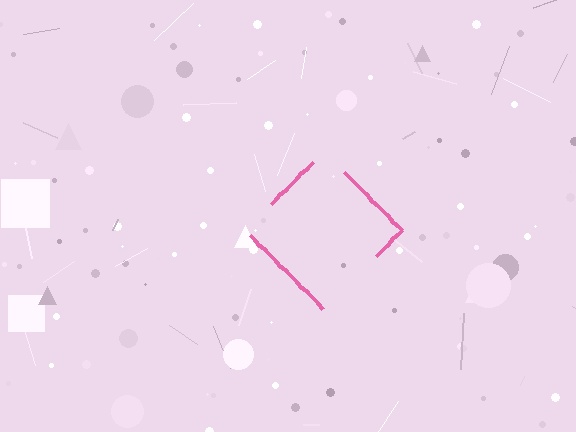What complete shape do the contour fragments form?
The contour fragments form a diamond.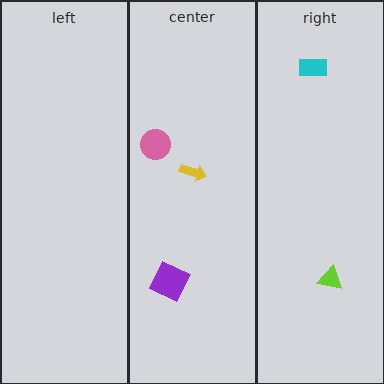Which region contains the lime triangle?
The right region.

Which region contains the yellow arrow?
The center region.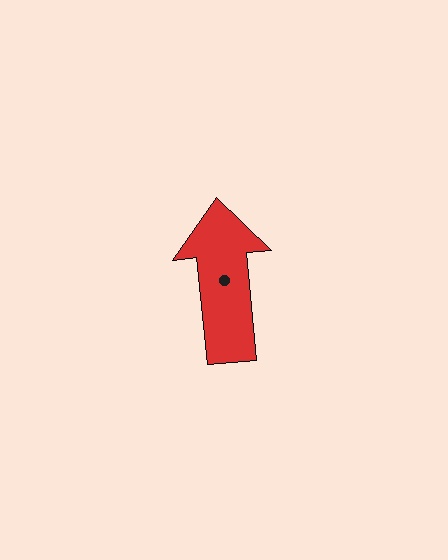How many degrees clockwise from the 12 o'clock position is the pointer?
Approximately 355 degrees.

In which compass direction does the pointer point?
North.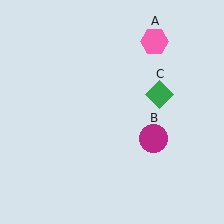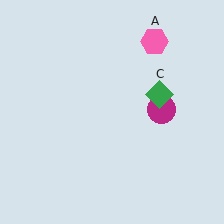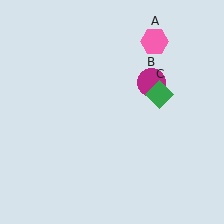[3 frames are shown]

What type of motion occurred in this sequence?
The magenta circle (object B) rotated counterclockwise around the center of the scene.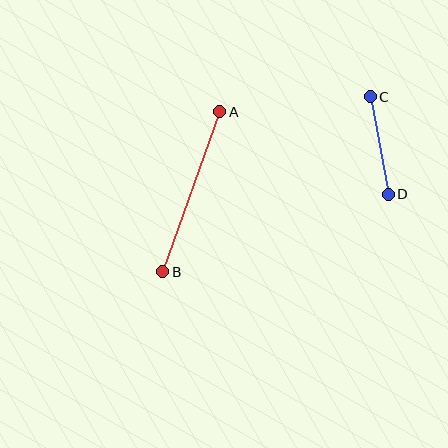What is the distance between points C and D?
The distance is approximately 99 pixels.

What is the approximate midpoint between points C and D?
The midpoint is at approximately (379, 145) pixels.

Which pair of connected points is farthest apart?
Points A and B are farthest apart.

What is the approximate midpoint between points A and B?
The midpoint is at approximately (191, 192) pixels.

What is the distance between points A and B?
The distance is approximately 170 pixels.